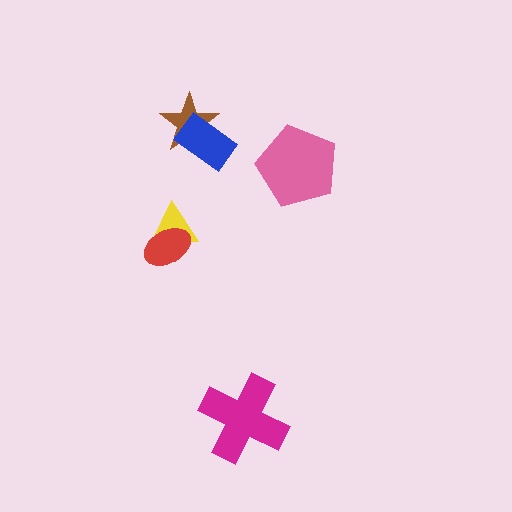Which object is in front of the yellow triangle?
The red ellipse is in front of the yellow triangle.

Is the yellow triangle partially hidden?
Yes, it is partially covered by another shape.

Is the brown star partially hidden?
Yes, it is partially covered by another shape.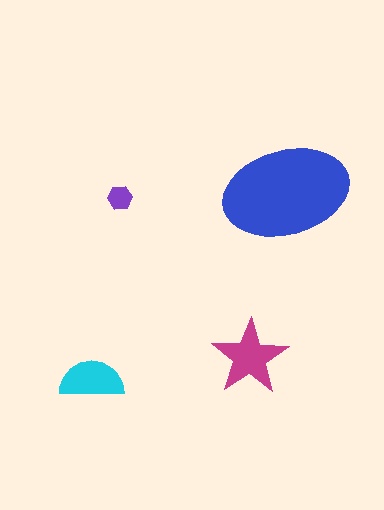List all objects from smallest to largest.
The purple hexagon, the cyan semicircle, the magenta star, the blue ellipse.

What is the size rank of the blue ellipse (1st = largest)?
1st.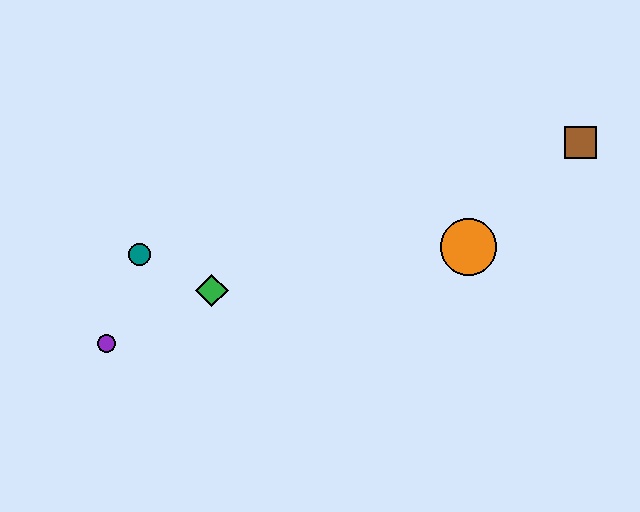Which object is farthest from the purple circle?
The brown square is farthest from the purple circle.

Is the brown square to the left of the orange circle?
No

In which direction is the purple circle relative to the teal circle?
The purple circle is below the teal circle.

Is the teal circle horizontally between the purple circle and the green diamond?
Yes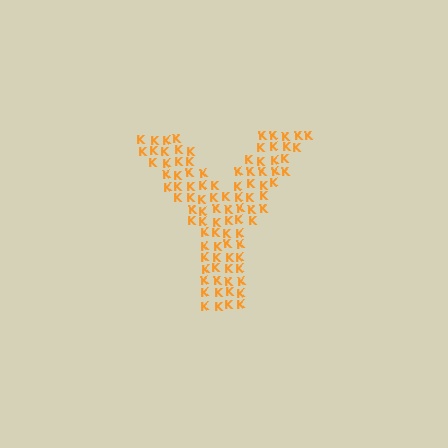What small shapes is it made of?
It is made of small letter K's.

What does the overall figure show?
The overall figure shows the letter Y.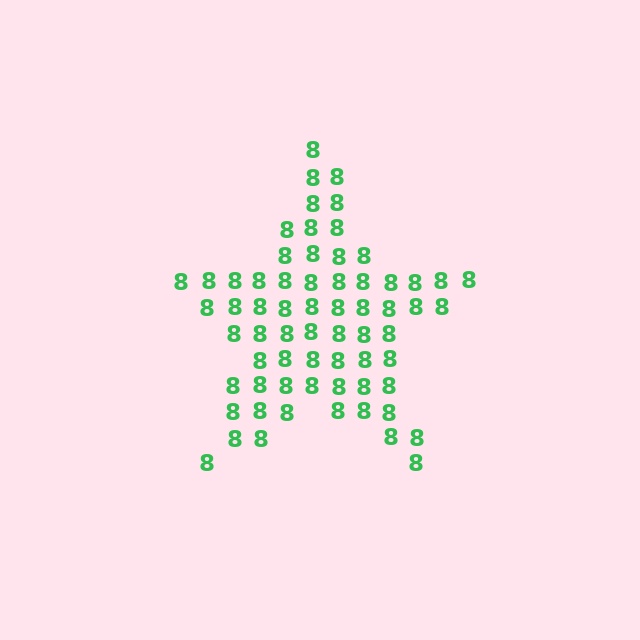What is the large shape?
The large shape is a star.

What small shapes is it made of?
It is made of small digit 8's.